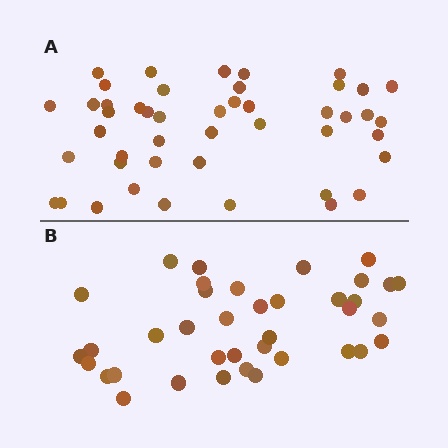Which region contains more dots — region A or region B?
Region A (the top region) has more dots.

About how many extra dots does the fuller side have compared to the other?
Region A has roughly 8 or so more dots than region B.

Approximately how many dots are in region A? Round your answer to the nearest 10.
About 50 dots. (The exact count is 46, which rounds to 50.)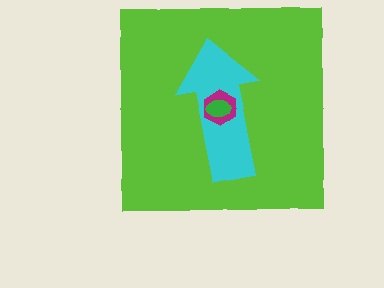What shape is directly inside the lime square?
The cyan arrow.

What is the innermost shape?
The green ellipse.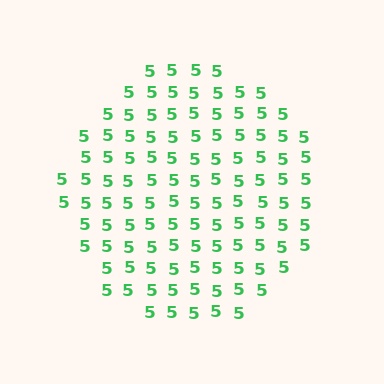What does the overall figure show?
The overall figure shows a circle.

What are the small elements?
The small elements are digit 5's.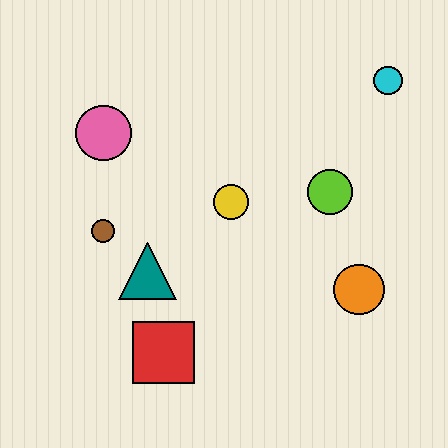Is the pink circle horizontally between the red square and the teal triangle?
No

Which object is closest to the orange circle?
The lime circle is closest to the orange circle.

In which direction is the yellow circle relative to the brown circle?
The yellow circle is to the right of the brown circle.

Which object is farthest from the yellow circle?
The cyan circle is farthest from the yellow circle.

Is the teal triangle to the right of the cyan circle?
No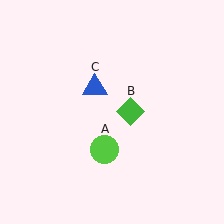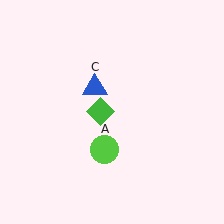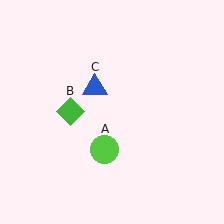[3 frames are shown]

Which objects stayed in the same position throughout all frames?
Lime circle (object A) and blue triangle (object C) remained stationary.